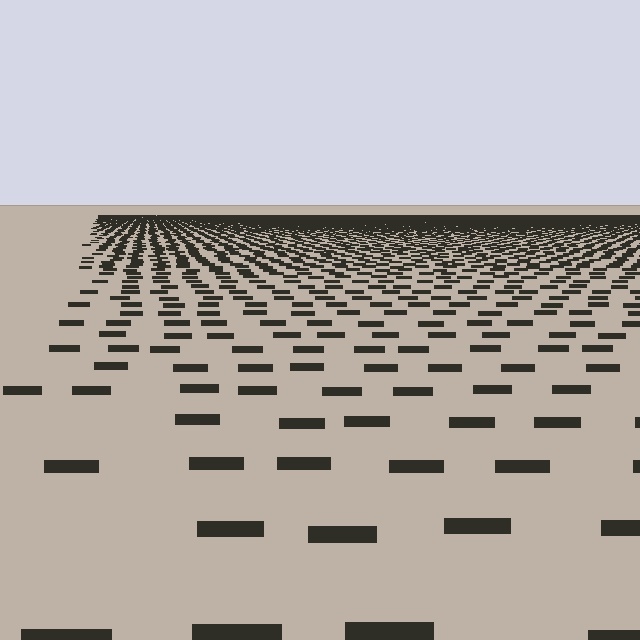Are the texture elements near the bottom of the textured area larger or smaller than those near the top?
Larger. Near the bottom, elements are closer to the viewer and appear at a bigger on-screen size.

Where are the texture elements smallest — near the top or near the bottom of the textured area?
Near the top.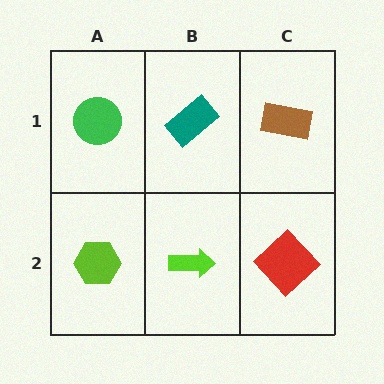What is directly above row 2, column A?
A green circle.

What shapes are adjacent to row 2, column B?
A teal rectangle (row 1, column B), a lime hexagon (row 2, column A), a red diamond (row 2, column C).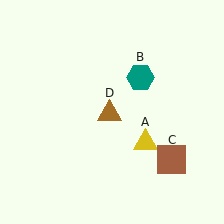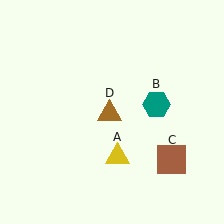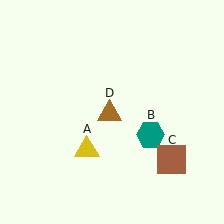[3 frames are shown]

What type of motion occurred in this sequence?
The yellow triangle (object A), teal hexagon (object B) rotated clockwise around the center of the scene.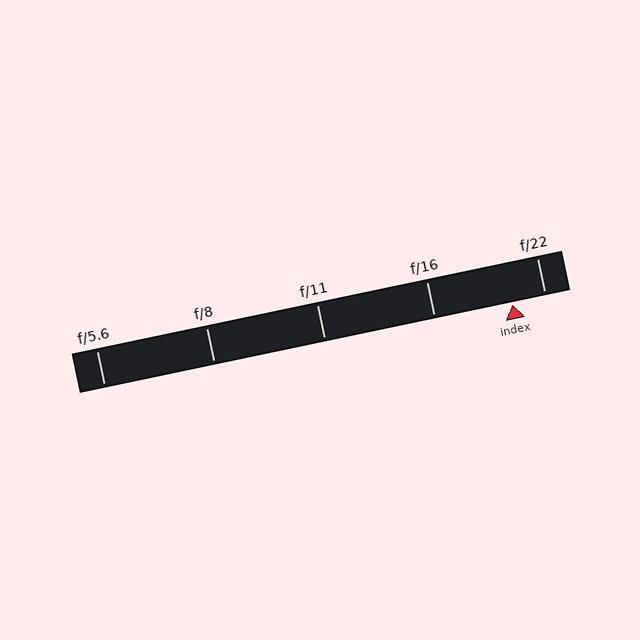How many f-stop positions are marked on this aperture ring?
There are 5 f-stop positions marked.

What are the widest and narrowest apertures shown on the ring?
The widest aperture shown is f/5.6 and the narrowest is f/22.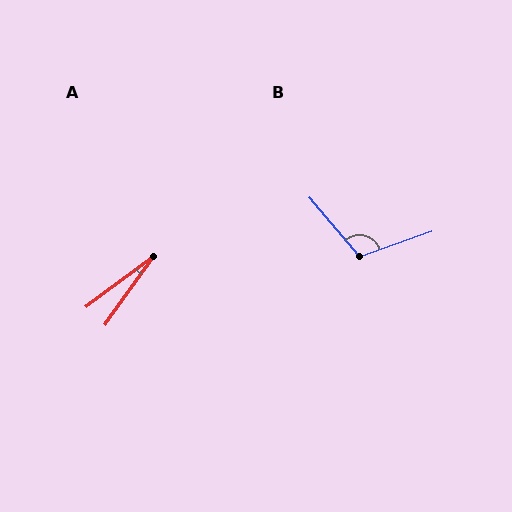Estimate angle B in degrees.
Approximately 111 degrees.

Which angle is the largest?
B, at approximately 111 degrees.